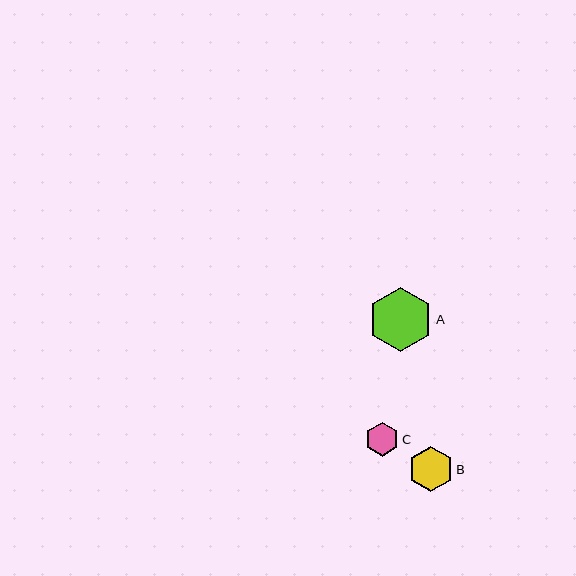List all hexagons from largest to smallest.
From largest to smallest: A, B, C.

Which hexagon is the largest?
Hexagon A is the largest with a size of approximately 64 pixels.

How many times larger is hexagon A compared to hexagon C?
Hexagon A is approximately 1.9 times the size of hexagon C.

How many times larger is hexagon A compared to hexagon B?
Hexagon A is approximately 1.4 times the size of hexagon B.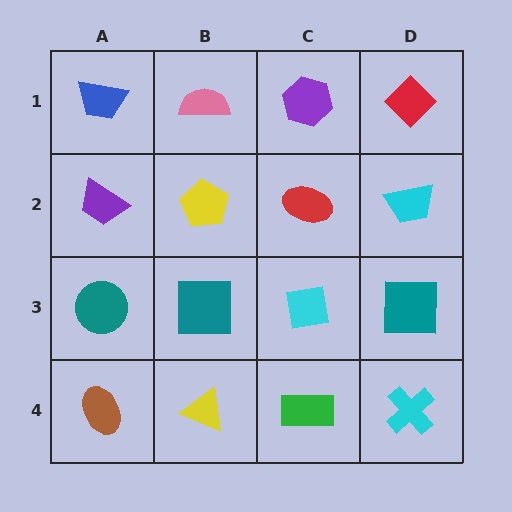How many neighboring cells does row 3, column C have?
4.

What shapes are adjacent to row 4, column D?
A teal square (row 3, column D), a green rectangle (row 4, column C).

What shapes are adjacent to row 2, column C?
A purple hexagon (row 1, column C), a cyan square (row 3, column C), a yellow pentagon (row 2, column B), a cyan trapezoid (row 2, column D).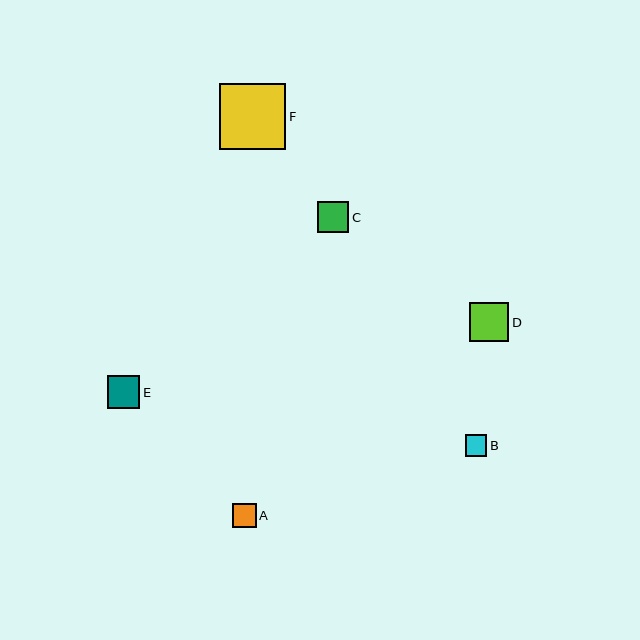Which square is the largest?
Square F is the largest with a size of approximately 66 pixels.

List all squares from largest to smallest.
From largest to smallest: F, D, E, C, A, B.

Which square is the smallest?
Square B is the smallest with a size of approximately 22 pixels.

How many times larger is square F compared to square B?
Square F is approximately 3.1 times the size of square B.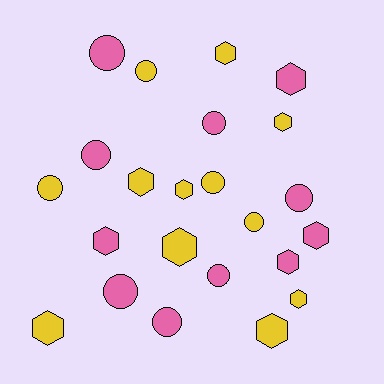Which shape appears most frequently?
Hexagon, with 12 objects.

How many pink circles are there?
There are 7 pink circles.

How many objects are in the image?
There are 23 objects.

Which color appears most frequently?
Yellow, with 12 objects.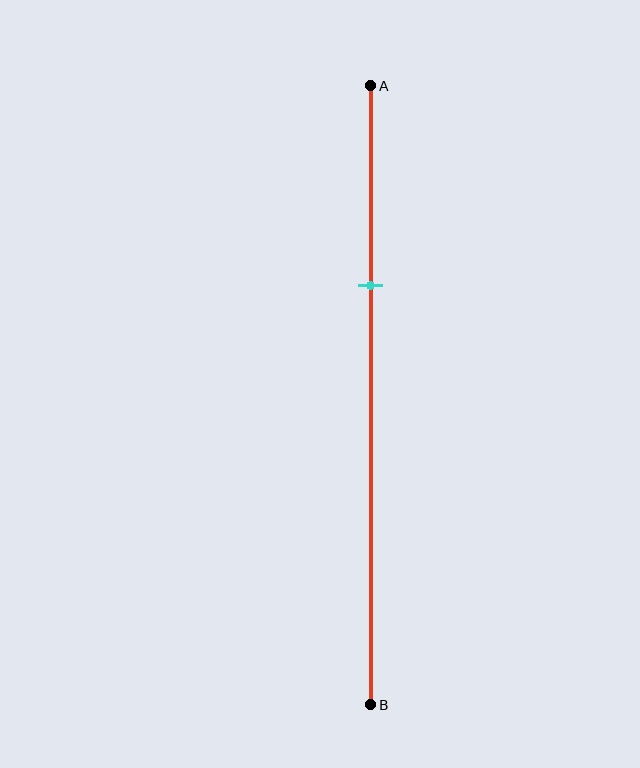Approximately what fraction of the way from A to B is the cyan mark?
The cyan mark is approximately 30% of the way from A to B.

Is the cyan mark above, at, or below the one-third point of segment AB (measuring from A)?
The cyan mark is approximately at the one-third point of segment AB.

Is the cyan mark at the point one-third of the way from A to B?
Yes, the mark is approximately at the one-third point.